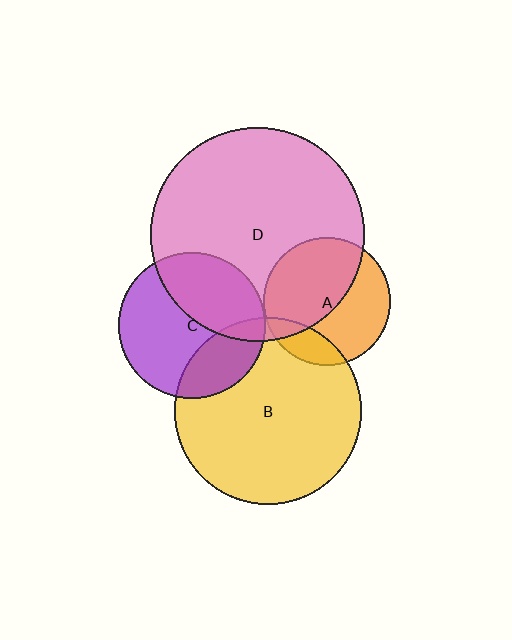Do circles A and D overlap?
Yes.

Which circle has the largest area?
Circle D (pink).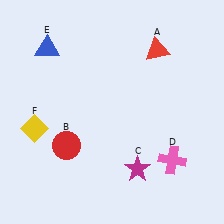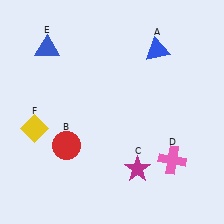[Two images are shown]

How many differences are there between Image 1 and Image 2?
There is 1 difference between the two images.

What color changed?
The triangle (A) changed from red in Image 1 to blue in Image 2.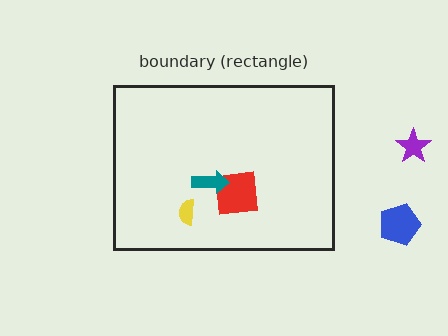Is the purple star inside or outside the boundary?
Outside.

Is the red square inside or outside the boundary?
Inside.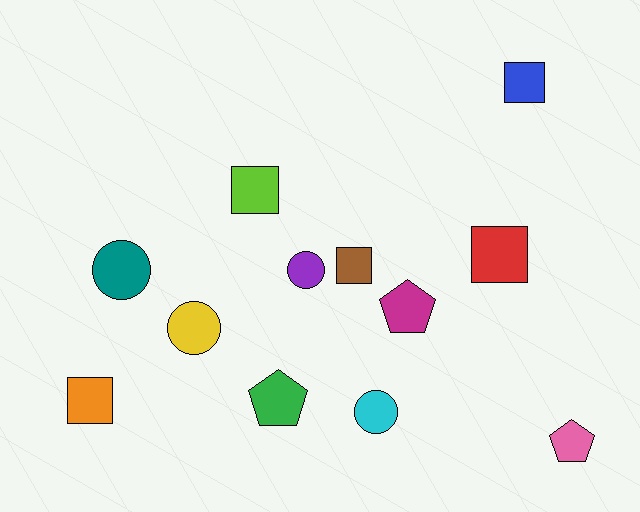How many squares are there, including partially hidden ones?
There are 5 squares.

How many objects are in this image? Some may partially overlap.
There are 12 objects.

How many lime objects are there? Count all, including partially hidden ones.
There is 1 lime object.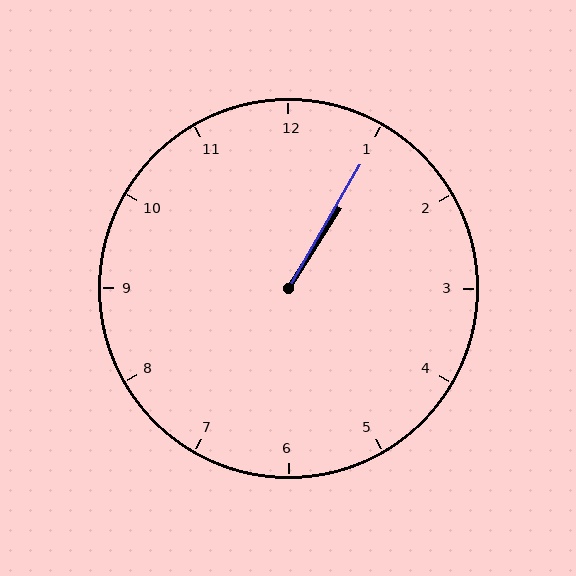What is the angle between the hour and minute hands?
Approximately 2 degrees.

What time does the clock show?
1:05.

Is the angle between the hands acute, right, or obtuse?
It is acute.